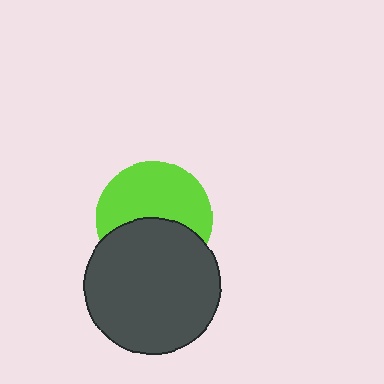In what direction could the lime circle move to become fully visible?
The lime circle could move up. That would shift it out from behind the dark gray circle entirely.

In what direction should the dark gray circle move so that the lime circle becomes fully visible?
The dark gray circle should move down. That is the shortest direction to clear the overlap and leave the lime circle fully visible.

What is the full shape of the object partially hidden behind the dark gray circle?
The partially hidden object is a lime circle.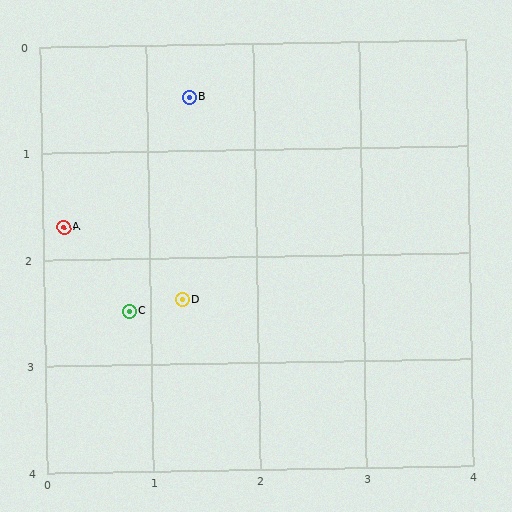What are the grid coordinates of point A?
Point A is at approximately (0.2, 1.7).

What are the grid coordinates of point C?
Point C is at approximately (0.8, 2.5).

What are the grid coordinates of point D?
Point D is at approximately (1.3, 2.4).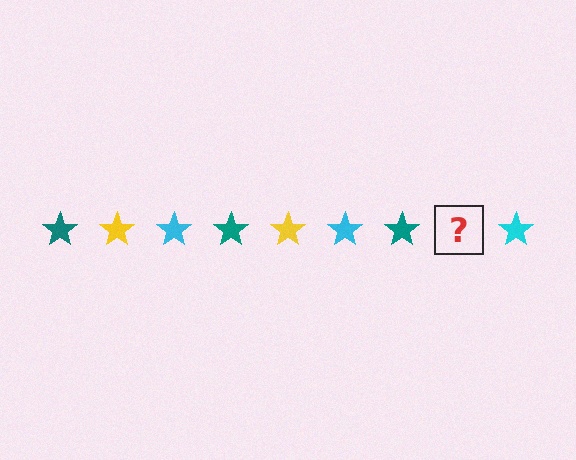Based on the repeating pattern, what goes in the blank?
The blank should be a yellow star.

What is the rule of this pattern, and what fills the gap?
The rule is that the pattern cycles through teal, yellow, cyan stars. The gap should be filled with a yellow star.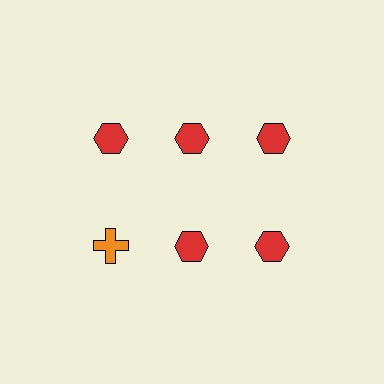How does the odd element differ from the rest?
It differs in both color (orange instead of red) and shape (cross instead of hexagon).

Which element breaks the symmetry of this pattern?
The orange cross in the second row, leftmost column breaks the symmetry. All other shapes are red hexagons.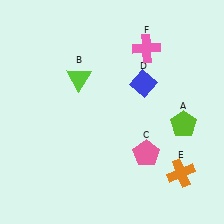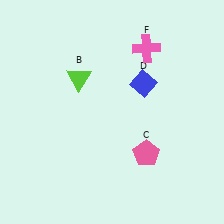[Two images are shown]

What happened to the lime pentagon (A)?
The lime pentagon (A) was removed in Image 2. It was in the bottom-right area of Image 1.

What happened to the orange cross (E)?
The orange cross (E) was removed in Image 2. It was in the bottom-right area of Image 1.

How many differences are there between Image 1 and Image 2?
There are 2 differences between the two images.